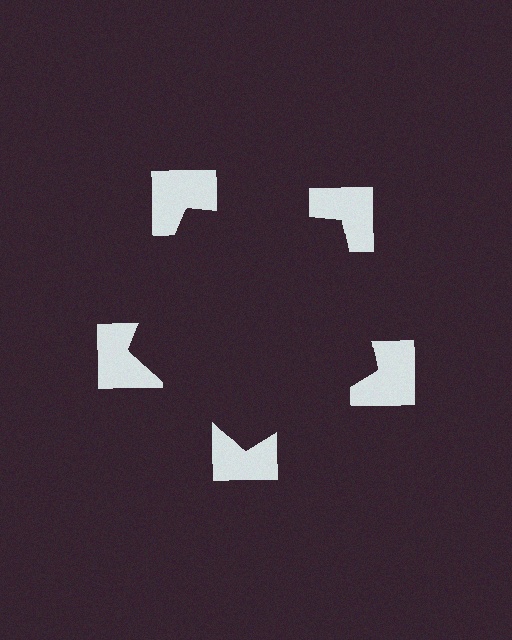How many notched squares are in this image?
There are 5 — one at each vertex of the illusory pentagon.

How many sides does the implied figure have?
5 sides.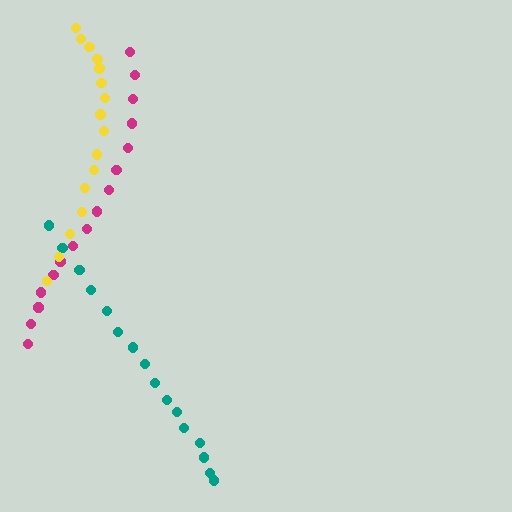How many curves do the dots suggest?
There are 3 distinct paths.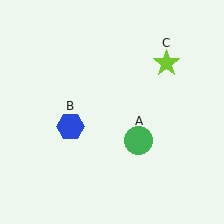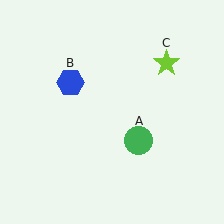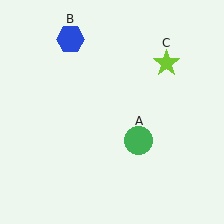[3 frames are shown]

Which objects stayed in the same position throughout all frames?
Green circle (object A) and lime star (object C) remained stationary.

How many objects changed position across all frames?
1 object changed position: blue hexagon (object B).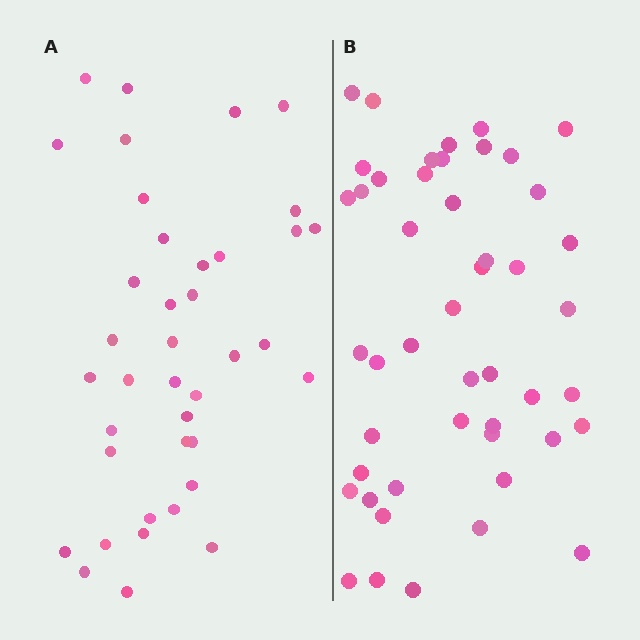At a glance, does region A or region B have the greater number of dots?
Region B (the right region) has more dots.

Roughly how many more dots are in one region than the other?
Region B has roughly 8 or so more dots than region A.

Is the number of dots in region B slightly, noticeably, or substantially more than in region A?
Region B has only slightly more — the two regions are fairly close. The ratio is roughly 1.2 to 1.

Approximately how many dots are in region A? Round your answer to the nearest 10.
About 40 dots. (The exact count is 39, which rounds to 40.)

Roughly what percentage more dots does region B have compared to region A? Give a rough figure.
About 20% more.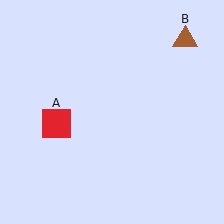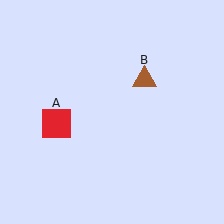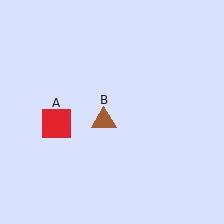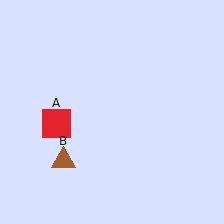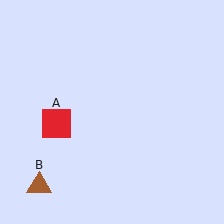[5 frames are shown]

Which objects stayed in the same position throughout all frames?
Red square (object A) remained stationary.